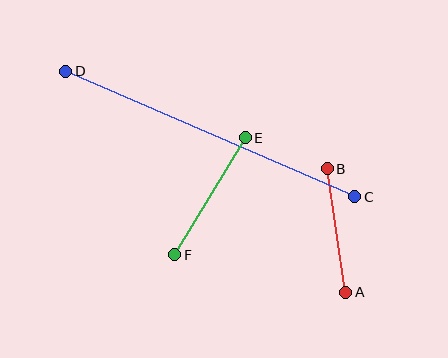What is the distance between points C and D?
The distance is approximately 315 pixels.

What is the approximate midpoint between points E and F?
The midpoint is at approximately (210, 196) pixels.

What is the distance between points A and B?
The distance is approximately 125 pixels.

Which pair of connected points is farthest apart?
Points C and D are farthest apart.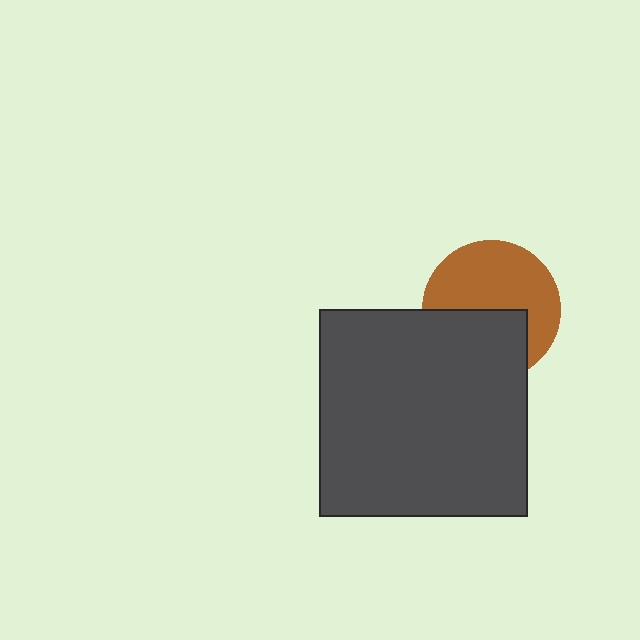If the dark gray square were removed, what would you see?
You would see the complete brown circle.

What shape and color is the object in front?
The object in front is a dark gray square.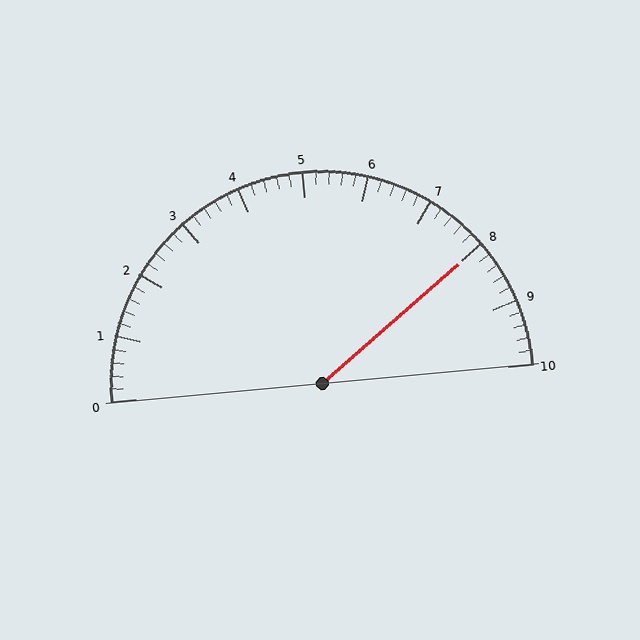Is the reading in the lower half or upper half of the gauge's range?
The reading is in the upper half of the range (0 to 10).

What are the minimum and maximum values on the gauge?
The gauge ranges from 0 to 10.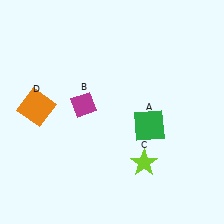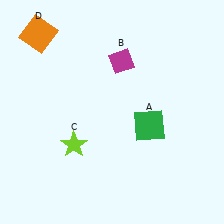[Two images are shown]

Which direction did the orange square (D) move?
The orange square (D) moved up.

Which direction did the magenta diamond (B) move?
The magenta diamond (B) moved up.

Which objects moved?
The objects that moved are: the magenta diamond (B), the lime star (C), the orange square (D).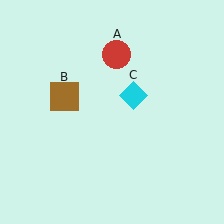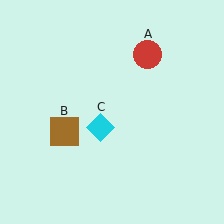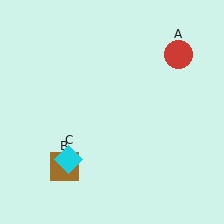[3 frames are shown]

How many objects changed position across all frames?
3 objects changed position: red circle (object A), brown square (object B), cyan diamond (object C).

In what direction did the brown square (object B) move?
The brown square (object B) moved down.